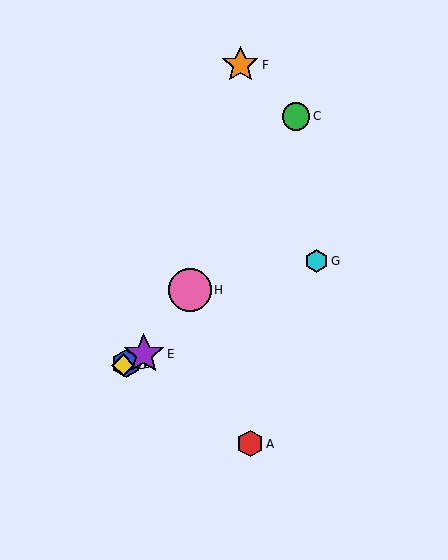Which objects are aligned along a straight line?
Objects B, D, E, G are aligned along a straight line.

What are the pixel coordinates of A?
Object A is at (250, 444).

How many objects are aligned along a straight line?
4 objects (B, D, E, G) are aligned along a straight line.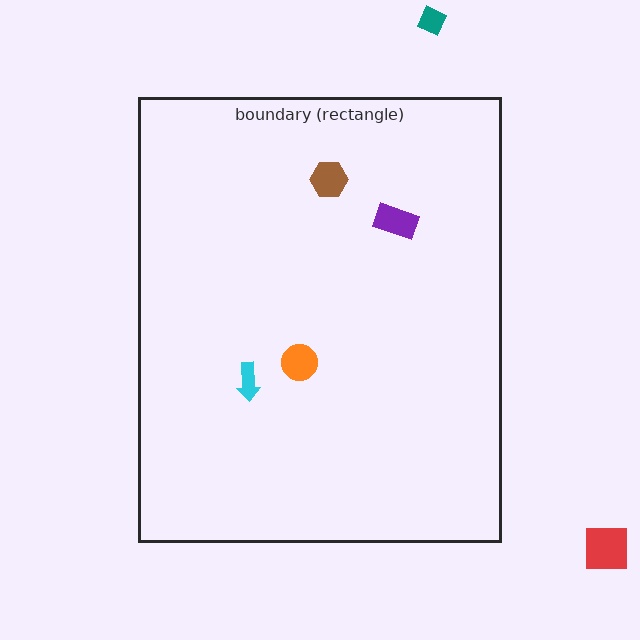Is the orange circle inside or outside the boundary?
Inside.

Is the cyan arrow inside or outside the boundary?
Inside.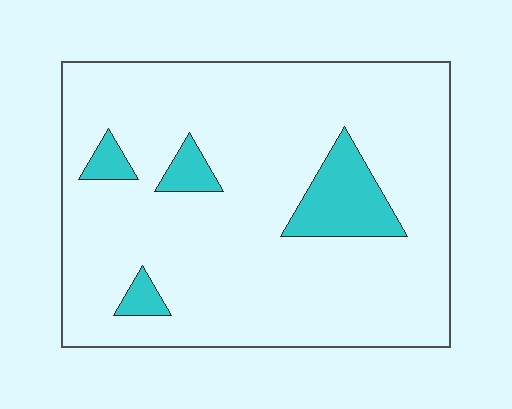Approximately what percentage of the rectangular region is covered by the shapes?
Approximately 10%.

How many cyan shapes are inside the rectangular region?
4.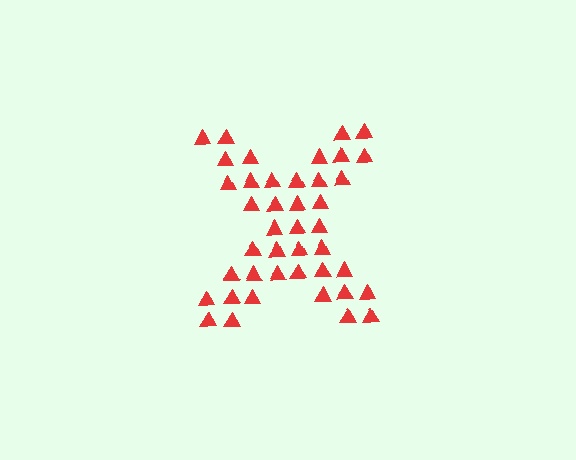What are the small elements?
The small elements are triangles.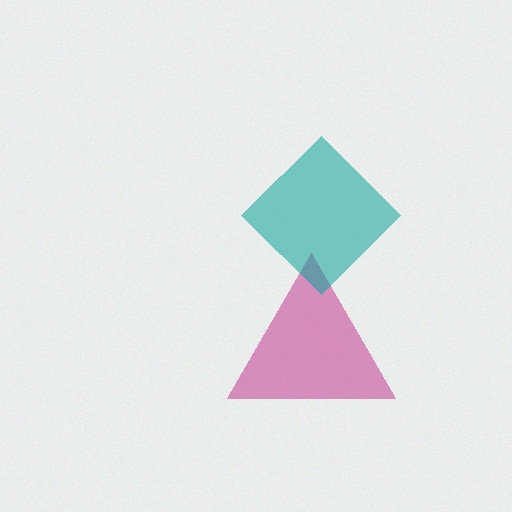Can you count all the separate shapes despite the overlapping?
Yes, there are 2 separate shapes.